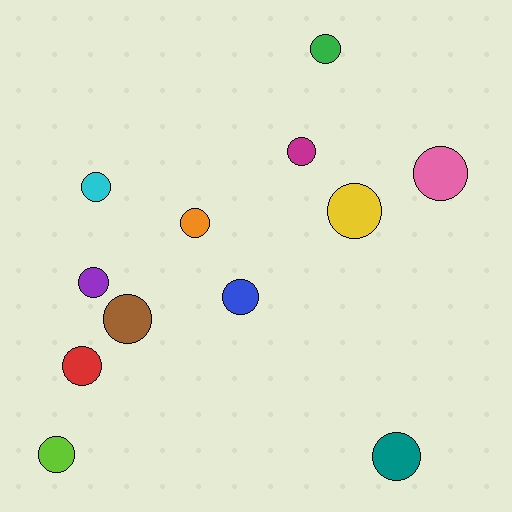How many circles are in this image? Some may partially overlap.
There are 12 circles.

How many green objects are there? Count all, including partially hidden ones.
There is 1 green object.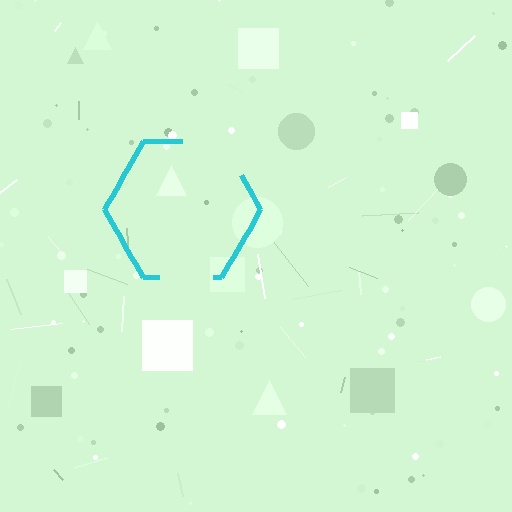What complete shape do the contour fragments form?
The contour fragments form a hexagon.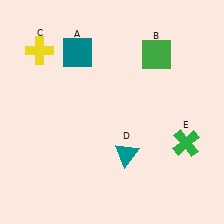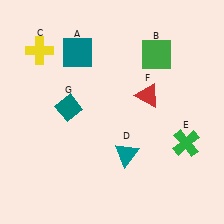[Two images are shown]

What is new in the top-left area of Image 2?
A teal diamond (G) was added in the top-left area of Image 2.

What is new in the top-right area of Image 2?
A red triangle (F) was added in the top-right area of Image 2.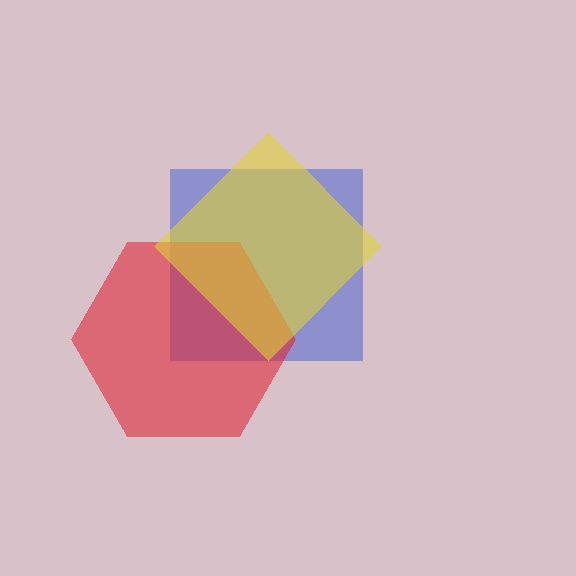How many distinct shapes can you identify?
There are 3 distinct shapes: a blue square, a red hexagon, a yellow diamond.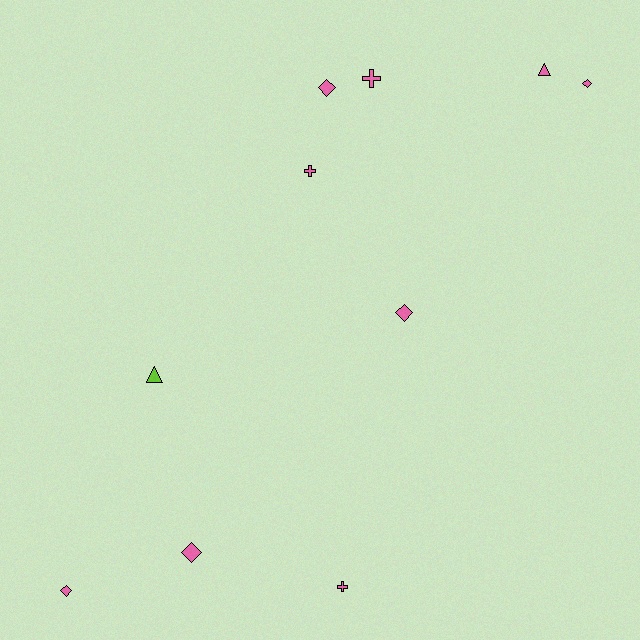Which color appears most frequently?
Pink, with 9 objects.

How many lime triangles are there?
There is 1 lime triangle.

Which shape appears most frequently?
Diamond, with 5 objects.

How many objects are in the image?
There are 10 objects.